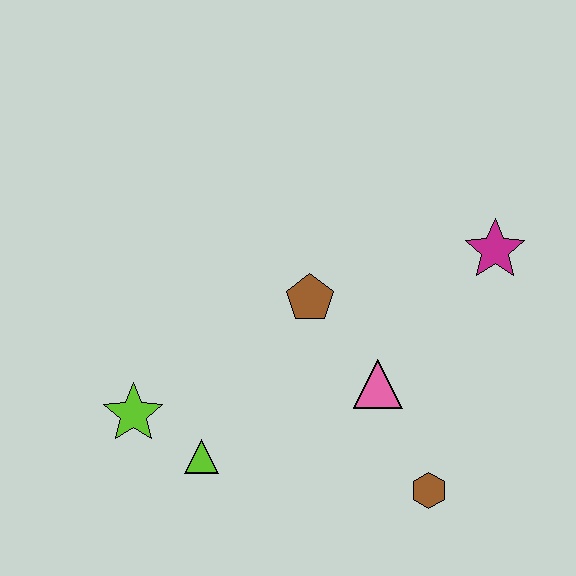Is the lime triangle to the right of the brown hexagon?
No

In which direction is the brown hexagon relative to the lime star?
The brown hexagon is to the right of the lime star.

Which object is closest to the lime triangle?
The lime star is closest to the lime triangle.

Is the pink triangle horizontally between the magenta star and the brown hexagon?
No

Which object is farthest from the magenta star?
The lime star is farthest from the magenta star.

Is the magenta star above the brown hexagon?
Yes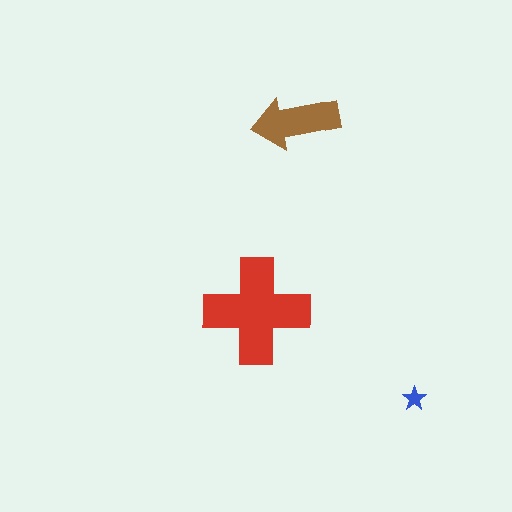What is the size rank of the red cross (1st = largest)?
1st.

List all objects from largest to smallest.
The red cross, the brown arrow, the blue star.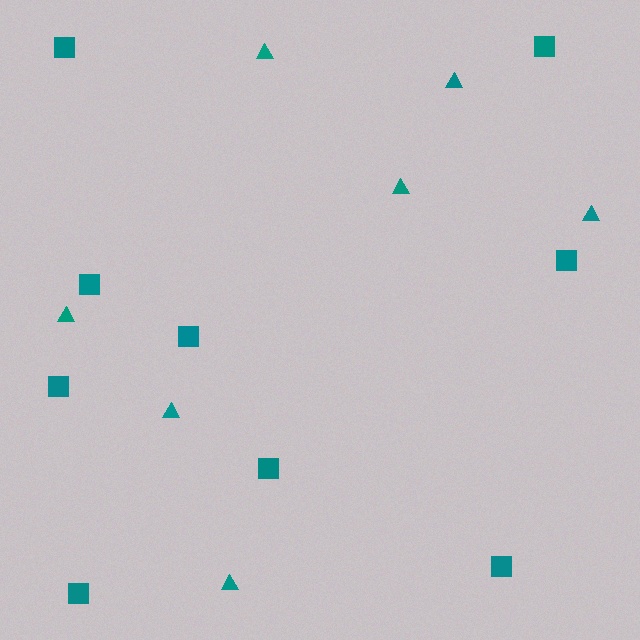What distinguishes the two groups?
There are 2 groups: one group of squares (9) and one group of triangles (7).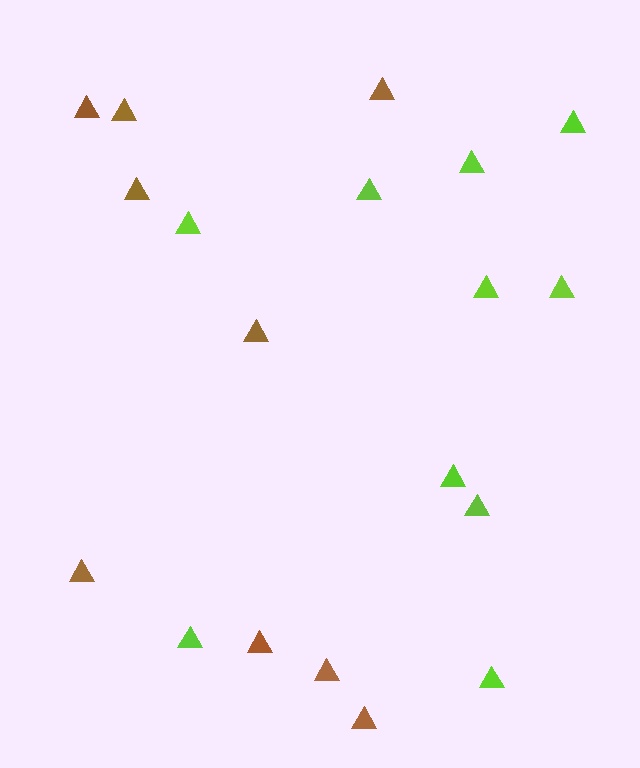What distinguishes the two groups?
There are 2 groups: one group of brown triangles (9) and one group of lime triangles (10).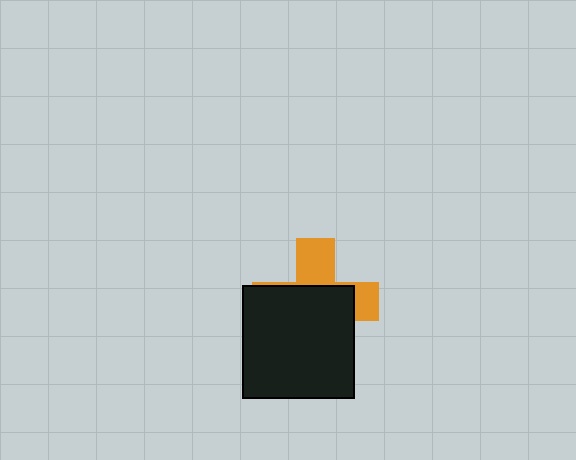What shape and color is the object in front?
The object in front is a black rectangle.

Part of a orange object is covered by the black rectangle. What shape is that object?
It is a cross.